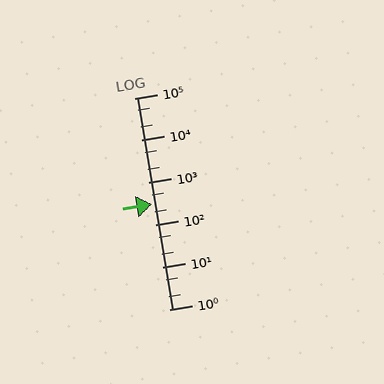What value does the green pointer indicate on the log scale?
The pointer indicates approximately 300.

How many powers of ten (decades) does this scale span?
The scale spans 5 decades, from 1 to 100000.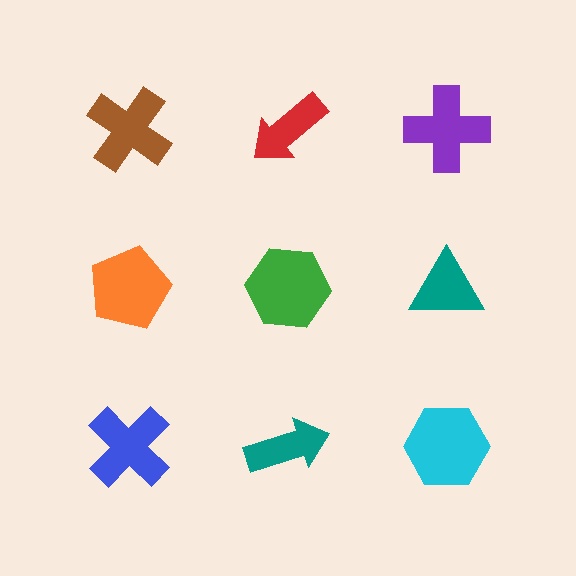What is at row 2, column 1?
An orange pentagon.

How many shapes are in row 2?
3 shapes.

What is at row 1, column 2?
A red arrow.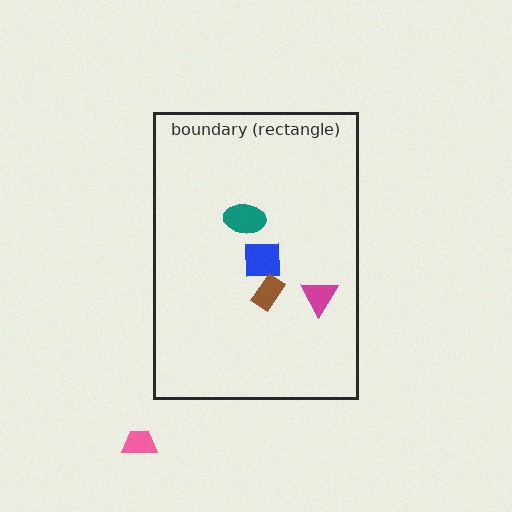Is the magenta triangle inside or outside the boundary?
Inside.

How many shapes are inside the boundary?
4 inside, 1 outside.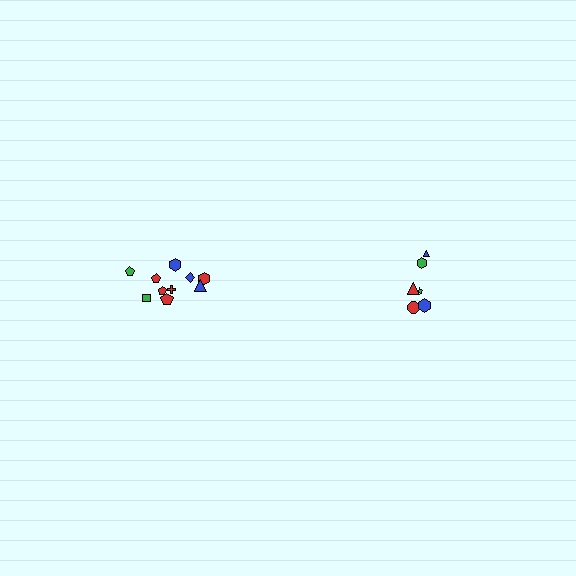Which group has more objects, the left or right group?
The left group.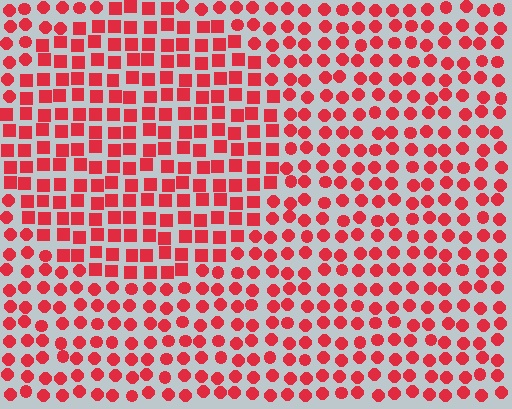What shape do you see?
I see a circle.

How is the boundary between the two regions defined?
The boundary is defined by a change in element shape: squares inside vs. circles outside. All elements share the same color and spacing.